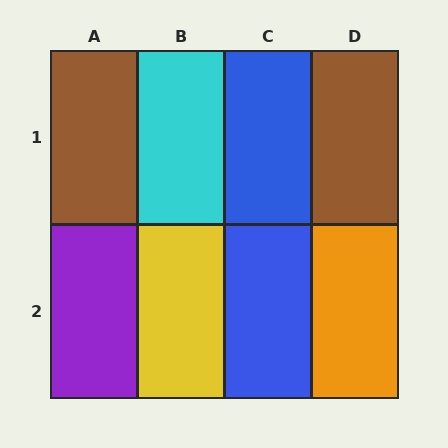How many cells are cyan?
1 cell is cyan.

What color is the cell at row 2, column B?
Yellow.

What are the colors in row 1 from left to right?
Brown, cyan, blue, brown.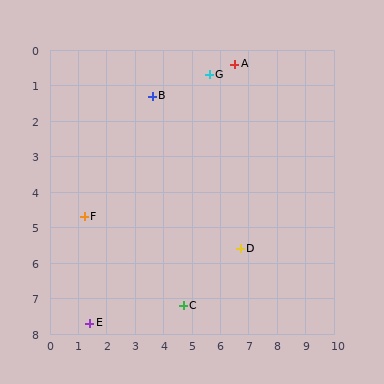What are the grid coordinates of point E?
Point E is at approximately (1.4, 7.7).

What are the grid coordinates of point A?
Point A is at approximately (6.5, 0.4).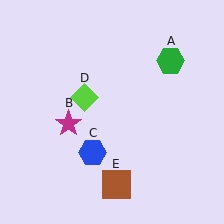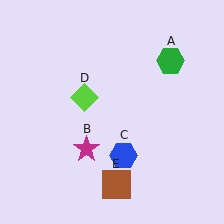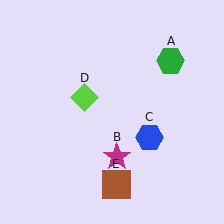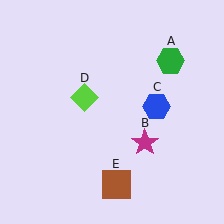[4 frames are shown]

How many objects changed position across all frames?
2 objects changed position: magenta star (object B), blue hexagon (object C).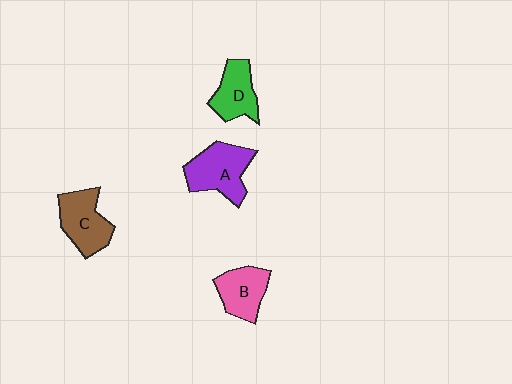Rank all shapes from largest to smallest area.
From largest to smallest: A (purple), C (brown), B (pink), D (green).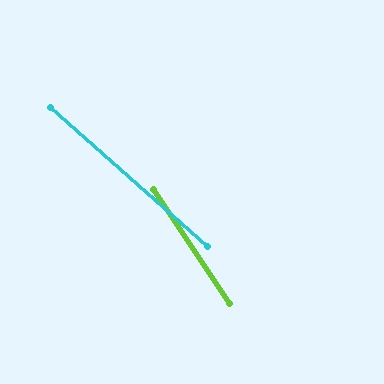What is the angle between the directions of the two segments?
Approximately 15 degrees.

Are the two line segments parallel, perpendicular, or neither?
Neither parallel nor perpendicular — they differ by about 15°.